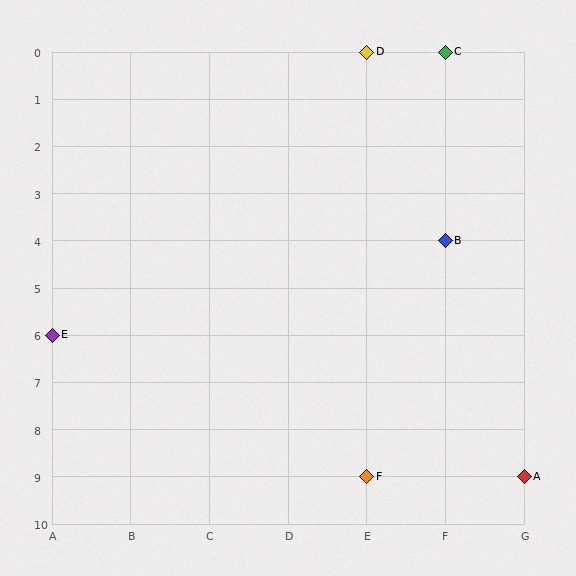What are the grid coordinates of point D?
Point D is at grid coordinates (E, 0).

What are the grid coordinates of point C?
Point C is at grid coordinates (F, 0).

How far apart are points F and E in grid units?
Points F and E are 4 columns and 3 rows apart (about 5.0 grid units diagonally).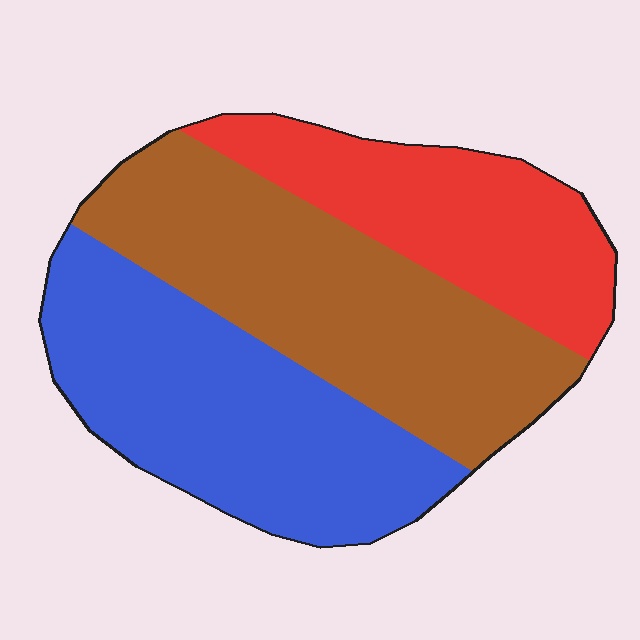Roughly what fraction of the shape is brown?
Brown takes up about three eighths (3/8) of the shape.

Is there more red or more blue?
Blue.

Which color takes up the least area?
Red, at roughly 25%.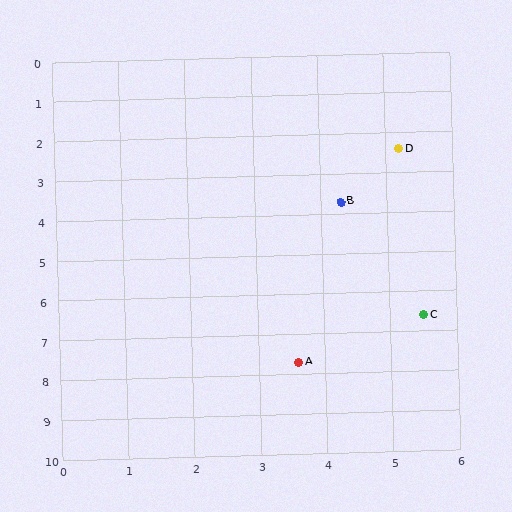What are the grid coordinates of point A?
Point A is at approximately (3.6, 7.7).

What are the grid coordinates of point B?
Point B is at approximately (4.3, 3.7).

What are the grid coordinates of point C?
Point C is at approximately (5.5, 6.6).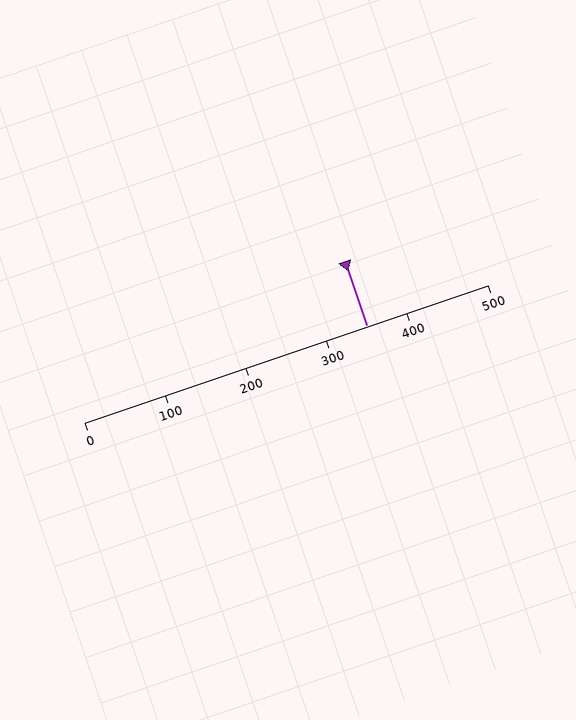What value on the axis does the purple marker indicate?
The marker indicates approximately 350.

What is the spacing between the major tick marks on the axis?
The major ticks are spaced 100 apart.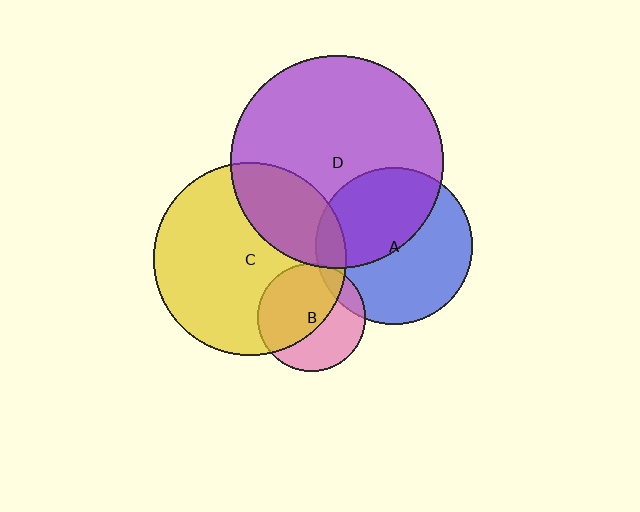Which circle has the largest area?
Circle D (purple).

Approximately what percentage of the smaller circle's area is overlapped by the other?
Approximately 25%.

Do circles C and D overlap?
Yes.